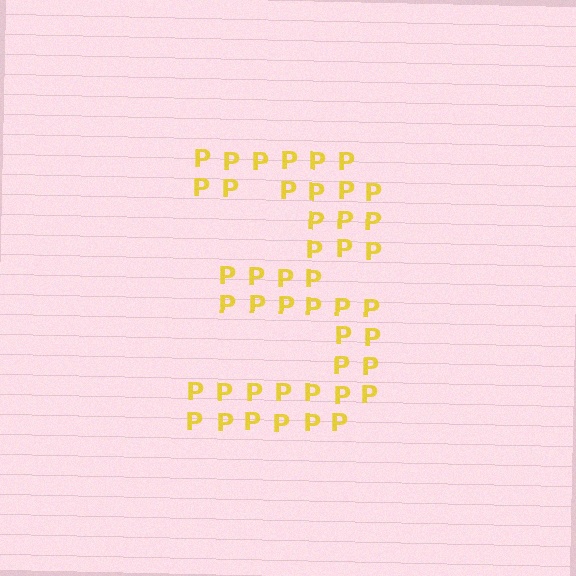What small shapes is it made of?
It is made of small letter P's.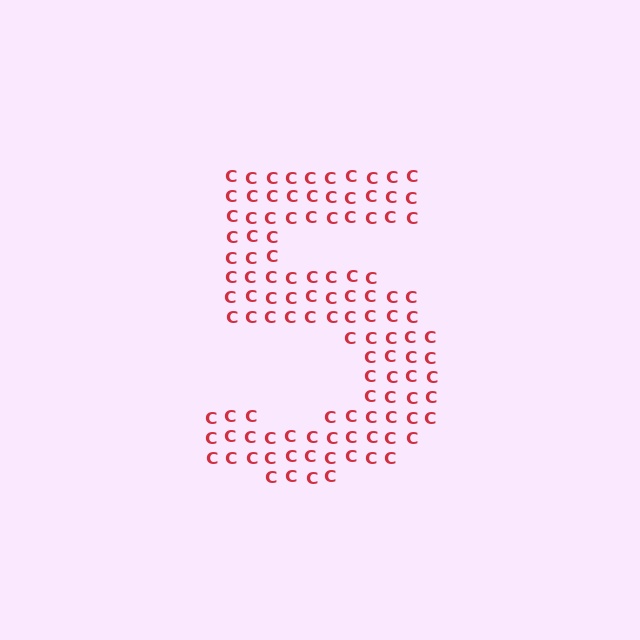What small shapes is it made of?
It is made of small letter C's.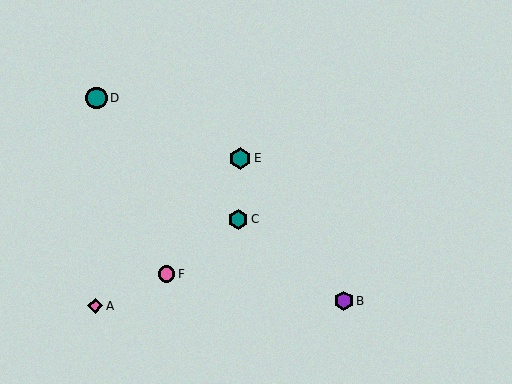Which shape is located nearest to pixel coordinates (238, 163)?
The teal hexagon (labeled E) at (240, 158) is nearest to that location.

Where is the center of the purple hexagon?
The center of the purple hexagon is at (344, 301).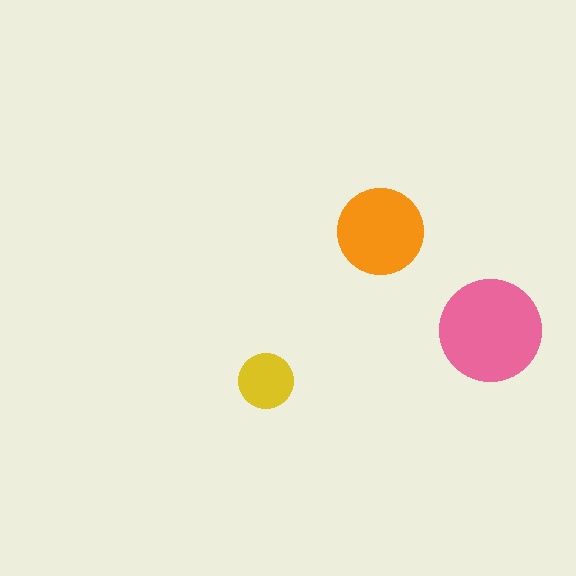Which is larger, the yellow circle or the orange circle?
The orange one.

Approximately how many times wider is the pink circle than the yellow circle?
About 2 times wider.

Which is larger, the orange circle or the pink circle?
The pink one.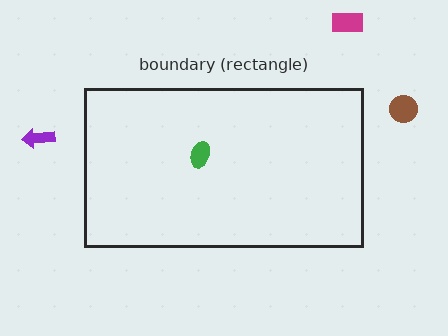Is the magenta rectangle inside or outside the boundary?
Outside.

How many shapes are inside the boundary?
1 inside, 3 outside.